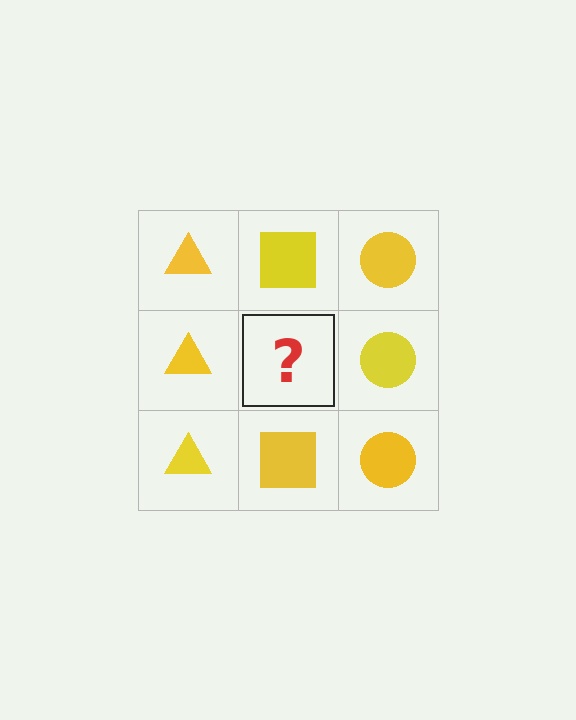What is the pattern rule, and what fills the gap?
The rule is that each column has a consistent shape. The gap should be filled with a yellow square.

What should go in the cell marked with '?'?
The missing cell should contain a yellow square.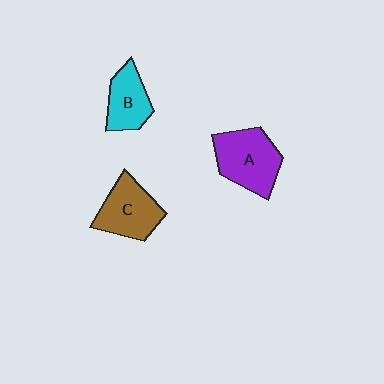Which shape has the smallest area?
Shape B (cyan).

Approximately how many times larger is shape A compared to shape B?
Approximately 1.5 times.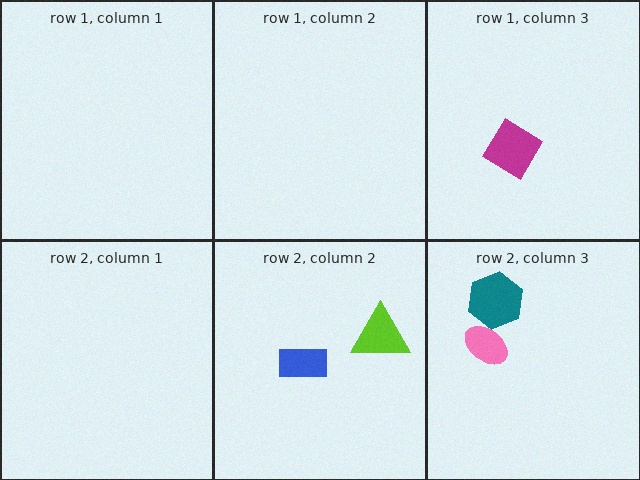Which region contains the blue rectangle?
The row 2, column 2 region.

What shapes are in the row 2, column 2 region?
The lime triangle, the blue rectangle.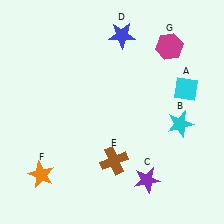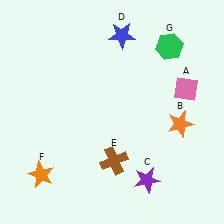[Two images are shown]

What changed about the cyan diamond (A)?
In Image 1, A is cyan. In Image 2, it changed to pink.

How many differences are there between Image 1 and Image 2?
There are 3 differences between the two images.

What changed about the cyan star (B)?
In Image 1, B is cyan. In Image 2, it changed to orange.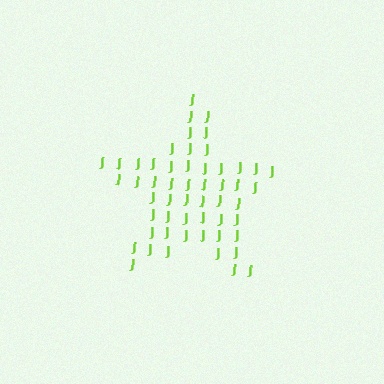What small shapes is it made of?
It is made of small letter J's.